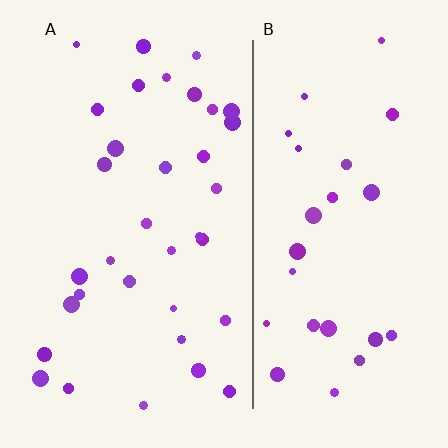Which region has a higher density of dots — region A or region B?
A (the left).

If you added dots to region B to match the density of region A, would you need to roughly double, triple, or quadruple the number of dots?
Approximately double.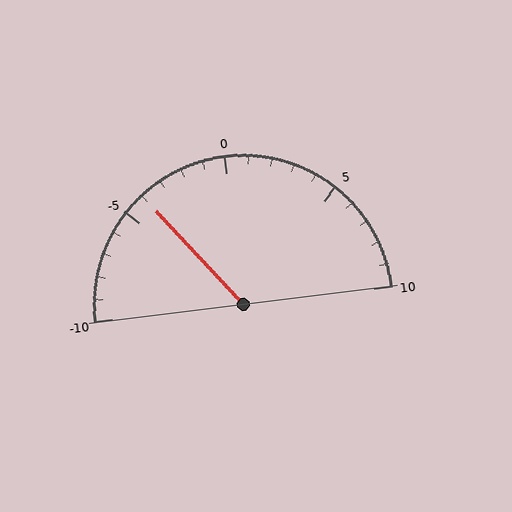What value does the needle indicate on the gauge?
The needle indicates approximately -4.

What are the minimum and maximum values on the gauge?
The gauge ranges from -10 to 10.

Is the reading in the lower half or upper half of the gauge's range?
The reading is in the lower half of the range (-10 to 10).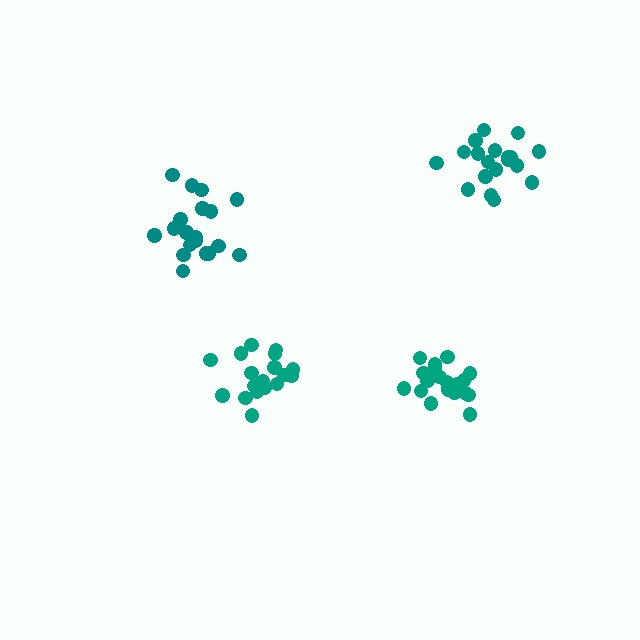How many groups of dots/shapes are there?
There are 4 groups.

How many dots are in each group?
Group 1: 19 dots, Group 2: 20 dots, Group 3: 19 dots, Group 4: 19 dots (77 total).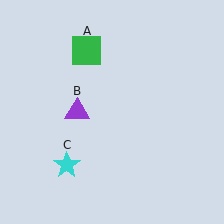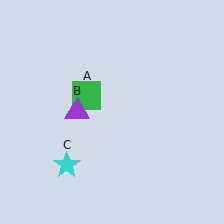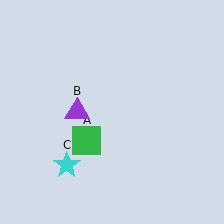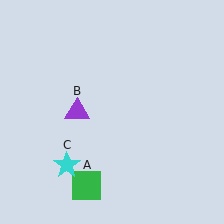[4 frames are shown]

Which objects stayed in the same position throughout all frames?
Purple triangle (object B) and cyan star (object C) remained stationary.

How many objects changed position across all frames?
1 object changed position: green square (object A).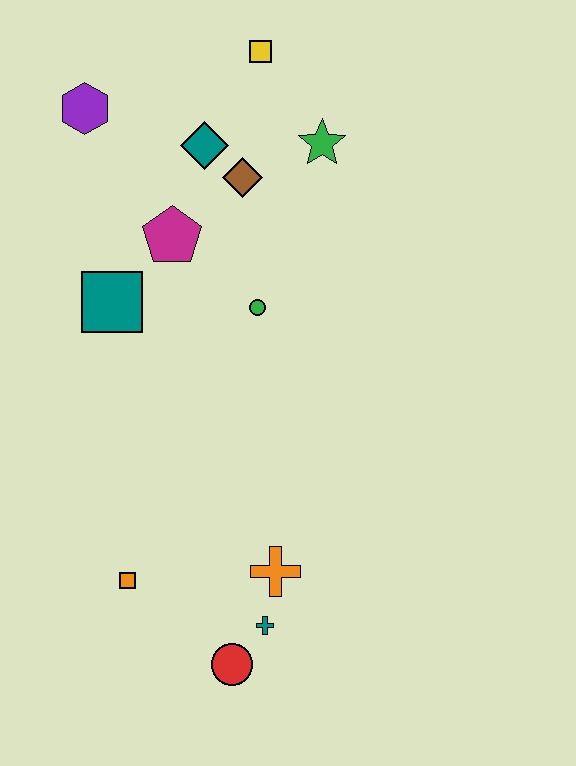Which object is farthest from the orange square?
The yellow square is farthest from the orange square.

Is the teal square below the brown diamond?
Yes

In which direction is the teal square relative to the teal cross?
The teal square is above the teal cross.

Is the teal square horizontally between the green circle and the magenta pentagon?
No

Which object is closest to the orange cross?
The teal cross is closest to the orange cross.